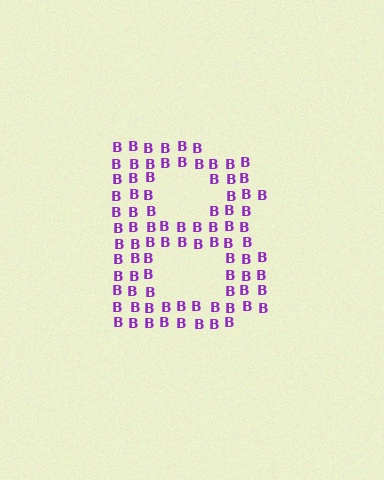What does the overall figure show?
The overall figure shows the letter B.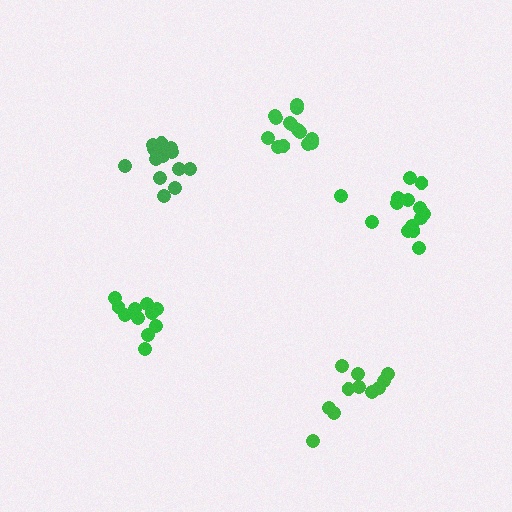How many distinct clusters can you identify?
There are 5 distinct clusters.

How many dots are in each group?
Group 1: 13 dots, Group 2: 11 dots, Group 3: 14 dots, Group 4: 14 dots, Group 5: 11 dots (63 total).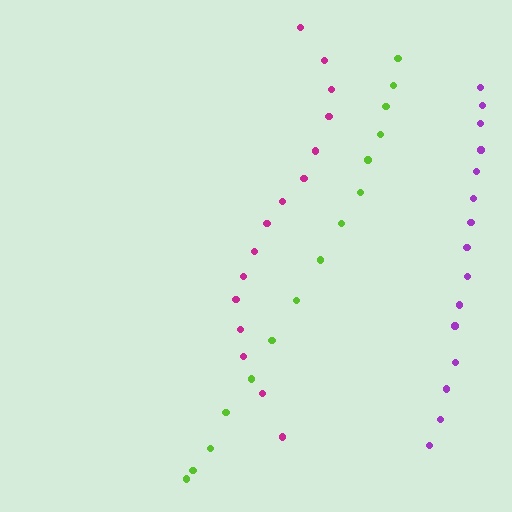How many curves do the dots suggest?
There are 3 distinct paths.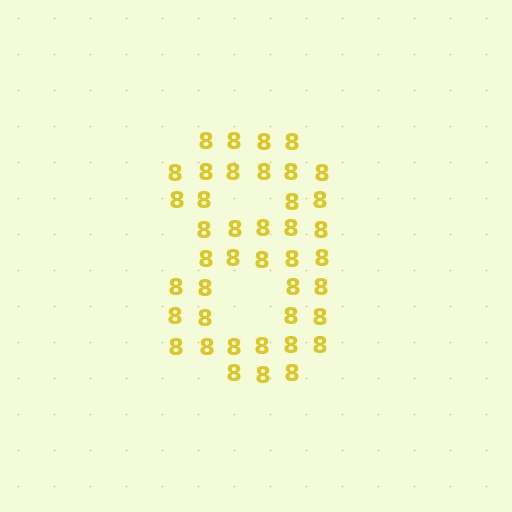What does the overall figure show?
The overall figure shows the digit 8.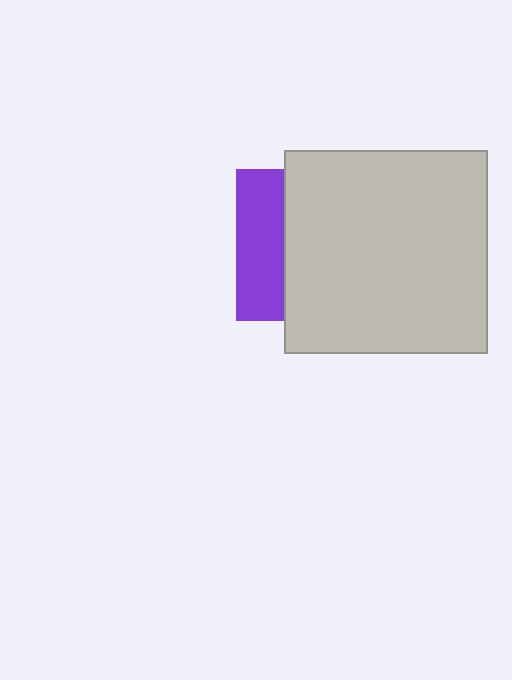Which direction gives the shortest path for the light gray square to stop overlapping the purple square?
Moving right gives the shortest separation.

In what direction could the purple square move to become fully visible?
The purple square could move left. That would shift it out from behind the light gray square entirely.